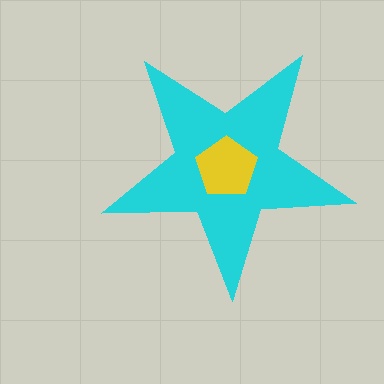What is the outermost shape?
The cyan star.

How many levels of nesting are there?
2.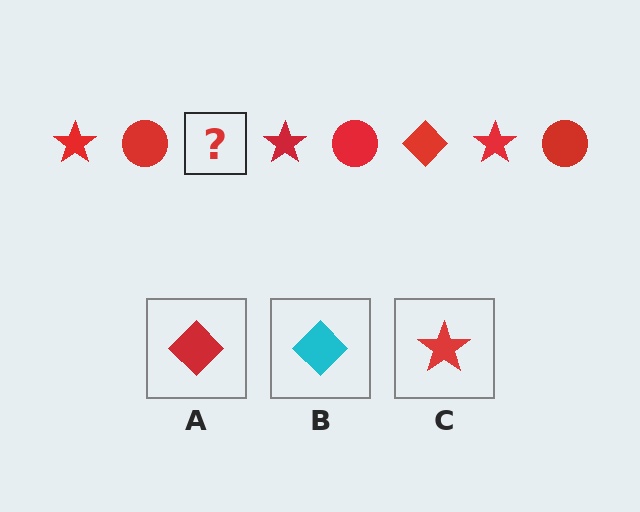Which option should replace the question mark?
Option A.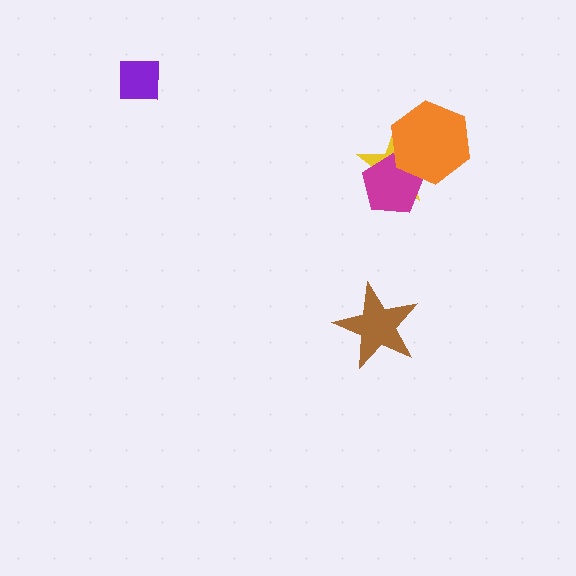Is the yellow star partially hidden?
Yes, it is partially covered by another shape.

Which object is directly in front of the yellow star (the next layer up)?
The magenta pentagon is directly in front of the yellow star.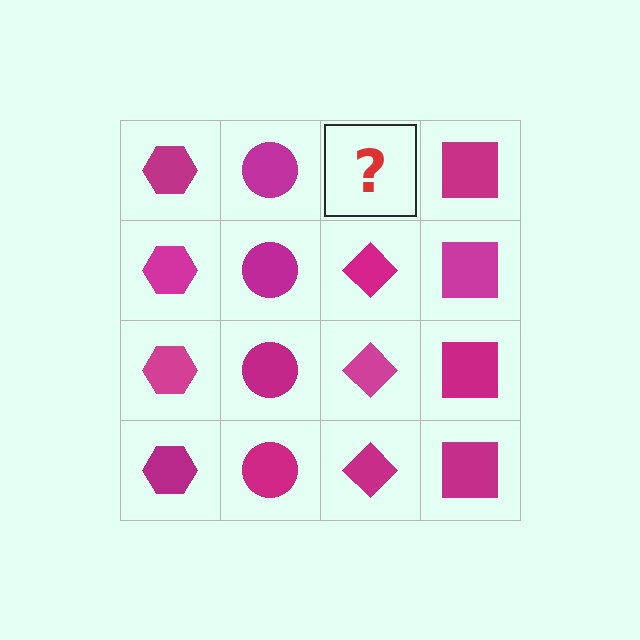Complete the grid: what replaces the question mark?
The question mark should be replaced with a magenta diamond.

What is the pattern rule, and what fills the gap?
The rule is that each column has a consistent shape. The gap should be filled with a magenta diamond.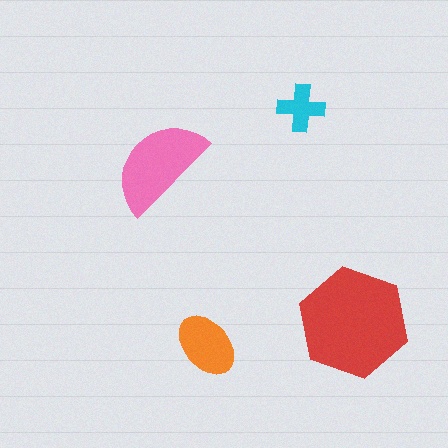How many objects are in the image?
There are 4 objects in the image.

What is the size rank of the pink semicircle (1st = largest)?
2nd.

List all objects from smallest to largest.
The cyan cross, the orange ellipse, the pink semicircle, the red hexagon.